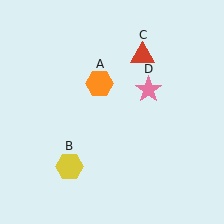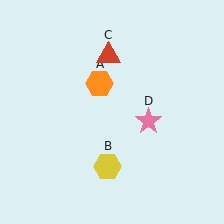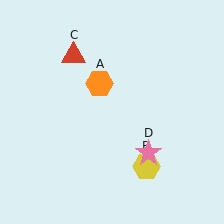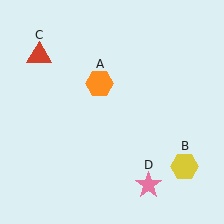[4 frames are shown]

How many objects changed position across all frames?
3 objects changed position: yellow hexagon (object B), red triangle (object C), pink star (object D).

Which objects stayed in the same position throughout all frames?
Orange hexagon (object A) remained stationary.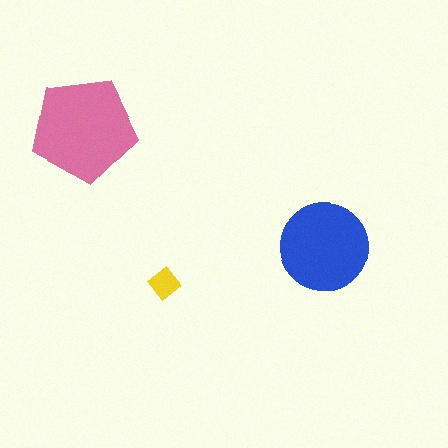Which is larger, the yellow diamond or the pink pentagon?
The pink pentagon.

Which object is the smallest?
The yellow diamond.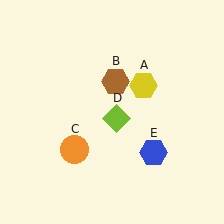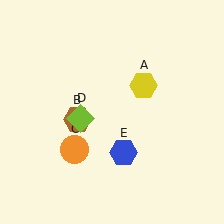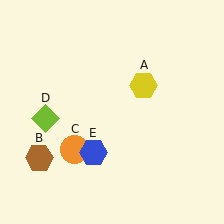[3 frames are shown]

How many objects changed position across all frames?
3 objects changed position: brown hexagon (object B), lime diamond (object D), blue hexagon (object E).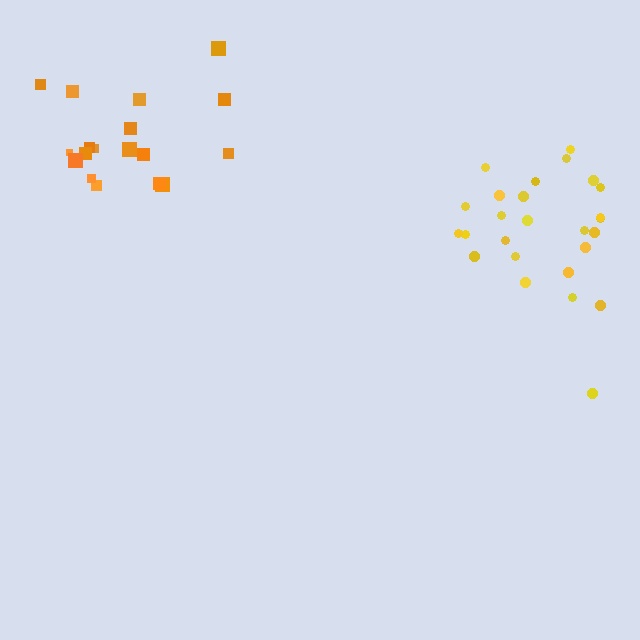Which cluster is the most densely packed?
Orange.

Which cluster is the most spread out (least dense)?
Yellow.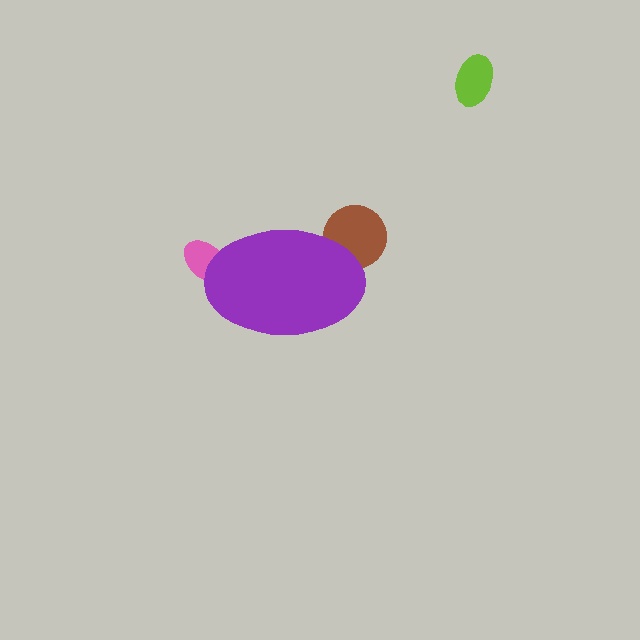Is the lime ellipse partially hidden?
No, the lime ellipse is fully visible.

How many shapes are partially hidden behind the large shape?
2 shapes are partially hidden.